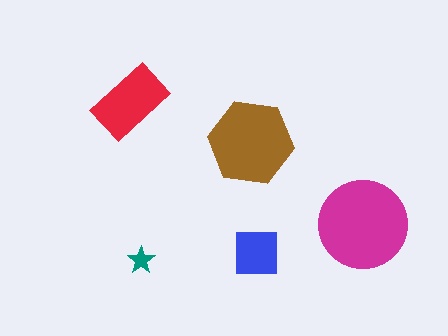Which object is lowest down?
The teal star is bottommost.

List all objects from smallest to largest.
The teal star, the blue square, the red rectangle, the brown hexagon, the magenta circle.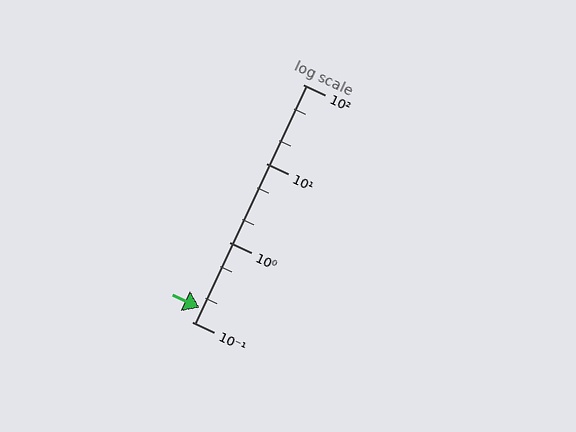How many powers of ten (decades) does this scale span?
The scale spans 3 decades, from 0.1 to 100.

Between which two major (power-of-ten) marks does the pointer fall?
The pointer is between 0.1 and 1.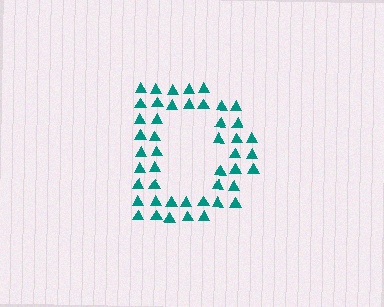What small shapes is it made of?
It is made of small triangles.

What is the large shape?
The large shape is the letter D.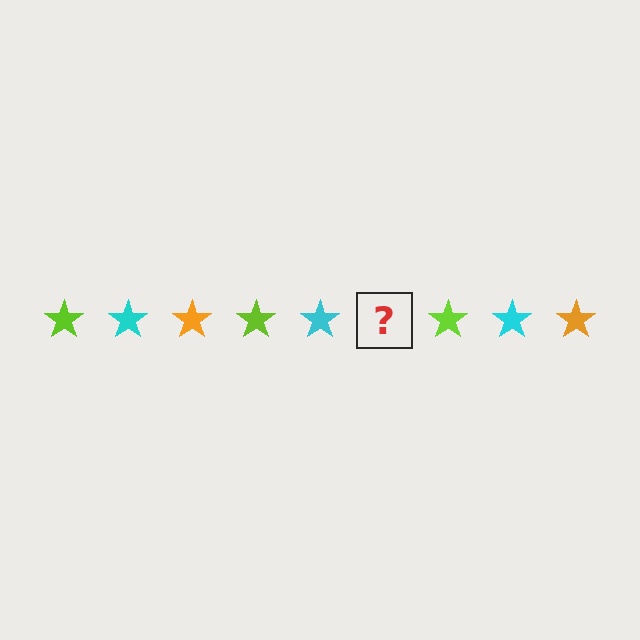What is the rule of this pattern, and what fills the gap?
The rule is that the pattern cycles through lime, cyan, orange stars. The gap should be filled with an orange star.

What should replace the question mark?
The question mark should be replaced with an orange star.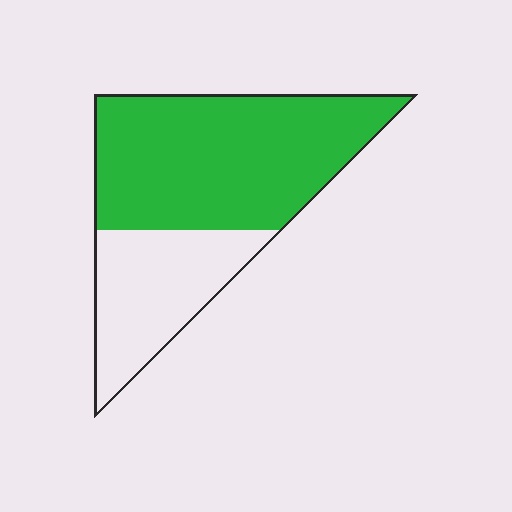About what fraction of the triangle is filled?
About two thirds (2/3).